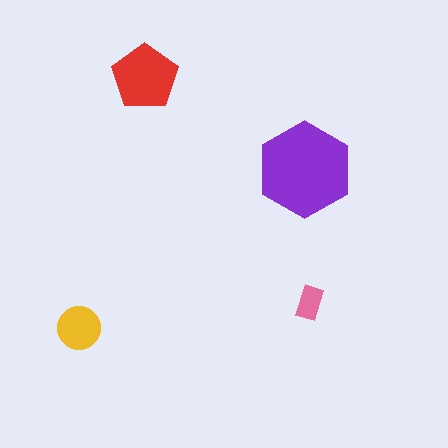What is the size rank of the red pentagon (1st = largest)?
2nd.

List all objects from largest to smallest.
The purple hexagon, the red pentagon, the yellow circle, the pink rectangle.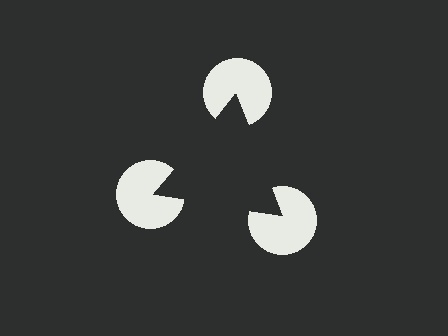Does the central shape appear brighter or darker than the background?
It typically appears slightly darker than the background, even though no actual brightness change is drawn.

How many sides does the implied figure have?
3 sides.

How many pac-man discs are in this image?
There are 3 — one at each vertex of the illusory triangle.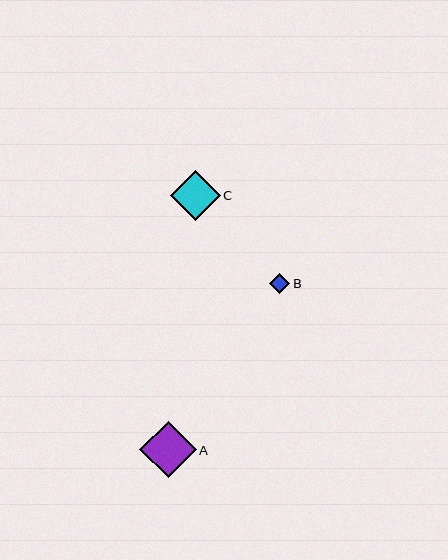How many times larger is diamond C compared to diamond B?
Diamond C is approximately 2.4 times the size of diamond B.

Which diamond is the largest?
Diamond A is the largest with a size of approximately 56 pixels.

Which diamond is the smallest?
Diamond B is the smallest with a size of approximately 21 pixels.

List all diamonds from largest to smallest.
From largest to smallest: A, C, B.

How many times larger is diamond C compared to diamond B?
Diamond C is approximately 2.4 times the size of diamond B.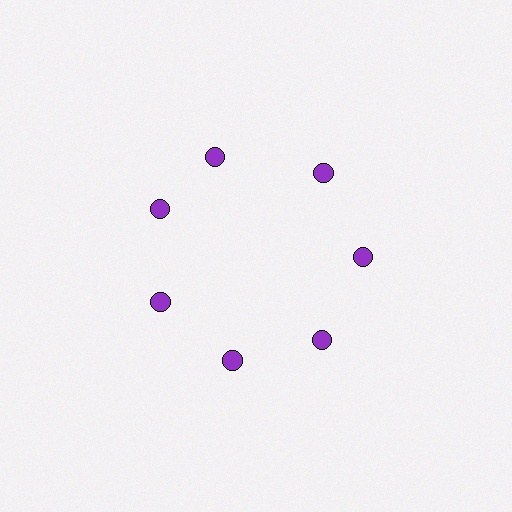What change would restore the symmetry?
The symmetry would be restored by rotating it back into even spacing with its neighbors so that all 7 circles sit at equal angles and equal distance from the center.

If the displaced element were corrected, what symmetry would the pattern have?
It would have 7-fold rotational symmetry — the pattern would map onto itself every 51 degrees.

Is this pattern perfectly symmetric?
No. The 7 purple circles are arranged in a ring, but one element near the 12 o'clock position is rotated out of alignment along the ring, breaking the 7-fold rotational symmetry.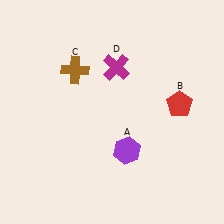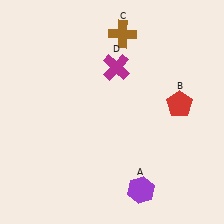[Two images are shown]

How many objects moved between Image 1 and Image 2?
2 objects moved between the two images.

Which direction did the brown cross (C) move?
The brown cross (C) moved right.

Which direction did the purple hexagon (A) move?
The purple hexagon (A) moved down.